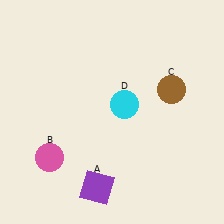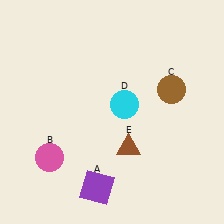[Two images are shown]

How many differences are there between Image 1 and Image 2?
There is 1 difference between the two images.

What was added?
A brown triangle (E) was added in Image 2.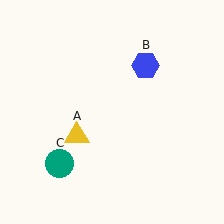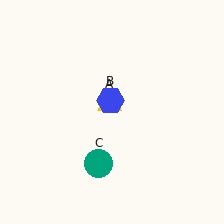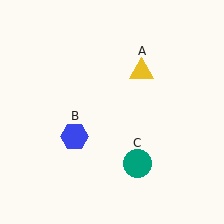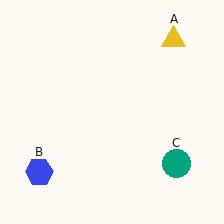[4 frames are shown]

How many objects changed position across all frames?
3 objects changed position: yellow triangle (object A), blue hexagon (object B), teal circle (object C).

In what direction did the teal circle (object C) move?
The teal circle (object C) moved right.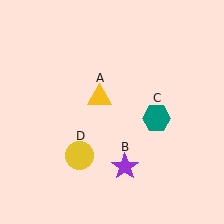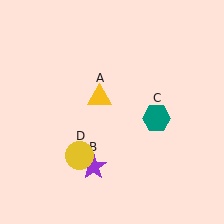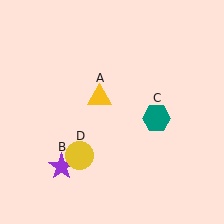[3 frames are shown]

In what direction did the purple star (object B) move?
The purple star (object B) moved left.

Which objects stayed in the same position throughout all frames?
Yellow triangle (object A) and teal hexagon (object C) and yellow circle (object D) remained stationary.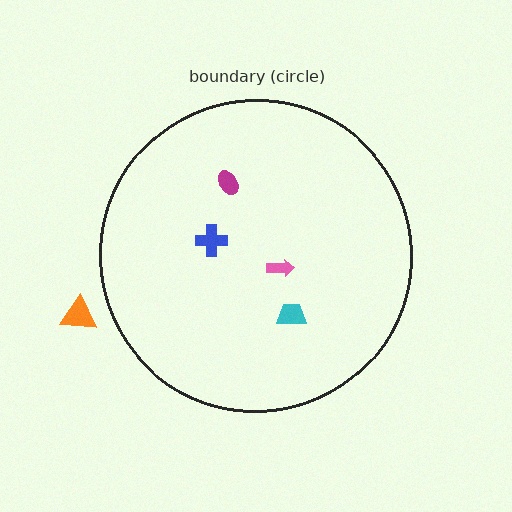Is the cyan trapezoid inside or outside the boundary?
Inside.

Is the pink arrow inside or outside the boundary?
Inside.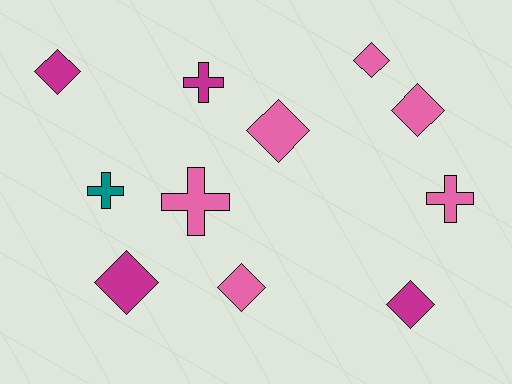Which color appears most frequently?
Pink, with 6 objects.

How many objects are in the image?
There are 11 objects.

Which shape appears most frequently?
Diamond, with 7 objects.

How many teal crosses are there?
There is 1 teal cross.